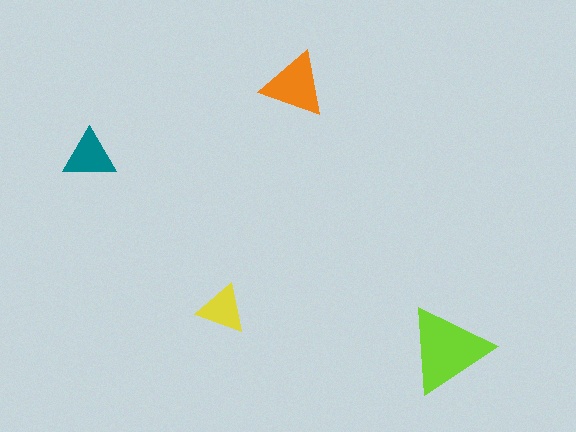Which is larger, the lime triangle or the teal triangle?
The lime one.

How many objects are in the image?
There are 4 objects in the image.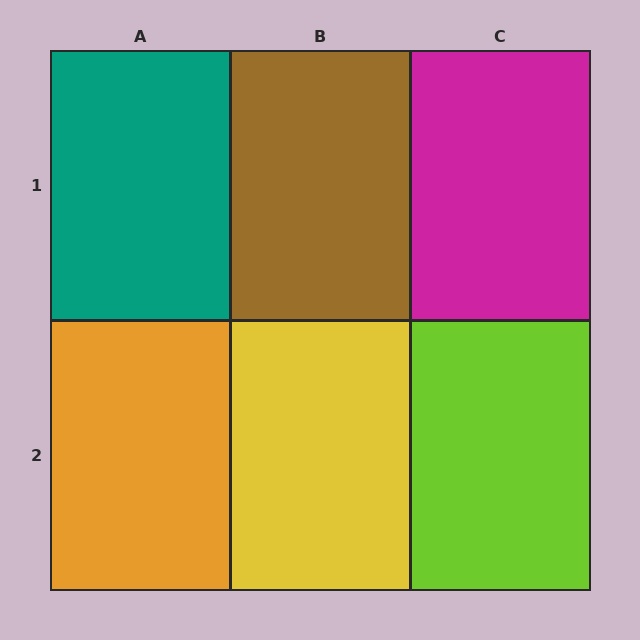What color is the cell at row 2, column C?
Lime.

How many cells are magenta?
1 cell is magenta.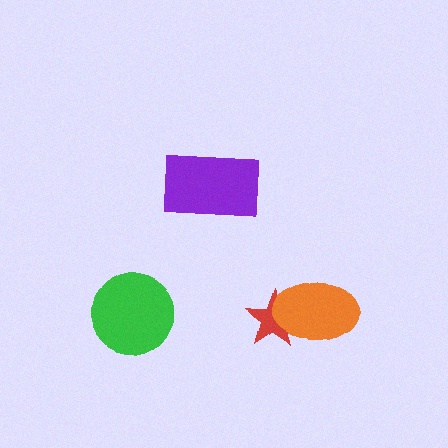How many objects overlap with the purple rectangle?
0 objects overlap with the purple rectangle.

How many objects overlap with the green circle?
0 objects overlap with the green circle.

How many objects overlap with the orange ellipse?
1 object overlaps with the orange ellipse.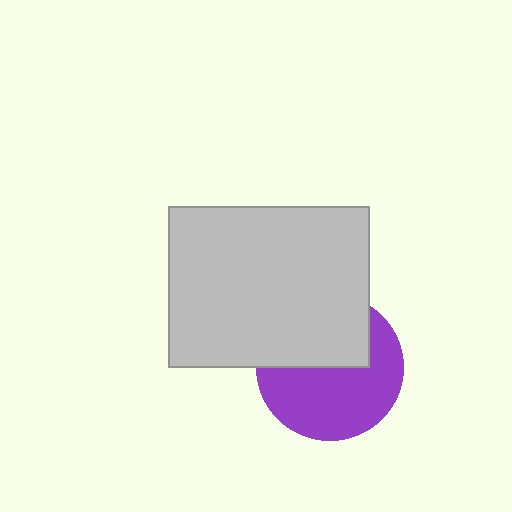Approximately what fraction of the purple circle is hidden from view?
Roughly 41% of the purple circle is hidden behind the light gray rectangle.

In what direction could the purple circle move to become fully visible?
The purple circle could move down. That would shift it out from behind the light gray rectangle entirely.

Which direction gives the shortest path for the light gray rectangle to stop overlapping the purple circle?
Moving up gives the shortest separation.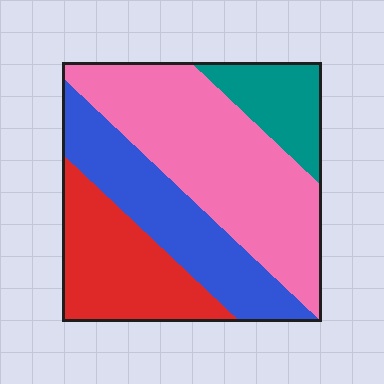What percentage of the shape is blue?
Blue covers around 25% of the shape.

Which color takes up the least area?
Teal, at roughly 10%.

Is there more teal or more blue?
Blue.